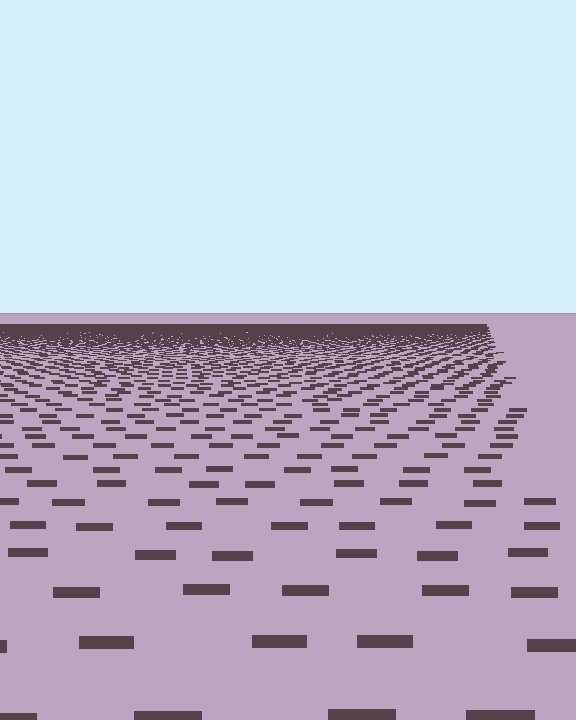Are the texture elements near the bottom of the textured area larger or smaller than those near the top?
Larger. Near the bottom, elements are closer to the viewer and appear at a bigger on-screen size.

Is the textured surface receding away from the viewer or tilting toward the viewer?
The surface is receding away from the viewer. Texture elements get smaller and denser toward the top.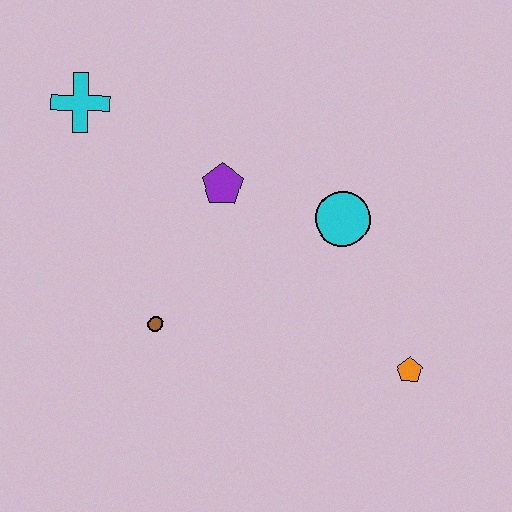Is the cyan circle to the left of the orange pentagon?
Yes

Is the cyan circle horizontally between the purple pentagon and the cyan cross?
No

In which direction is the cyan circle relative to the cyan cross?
The cyan circle is to the right of the cyan cross.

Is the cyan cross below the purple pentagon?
No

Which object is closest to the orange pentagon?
The cyan circle is closest to the orange pentagon.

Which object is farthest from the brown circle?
The orange pentagon is farthest from the brown circle.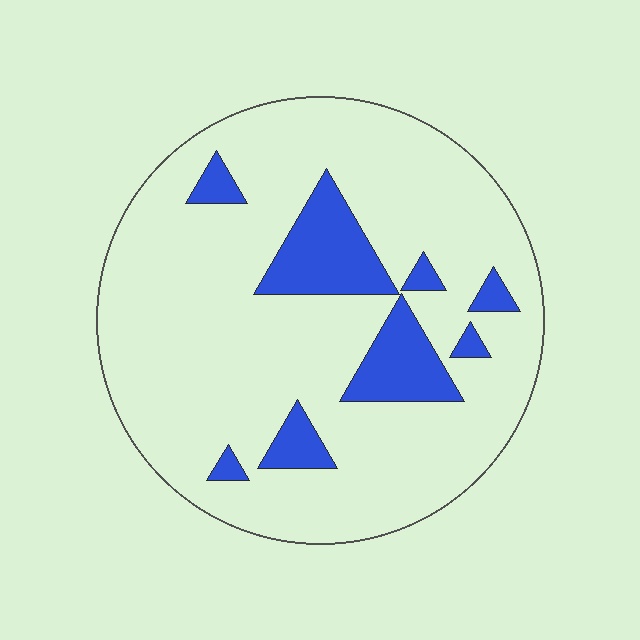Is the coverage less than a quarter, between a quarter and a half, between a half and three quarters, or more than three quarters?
Less than a quarter.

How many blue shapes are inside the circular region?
8.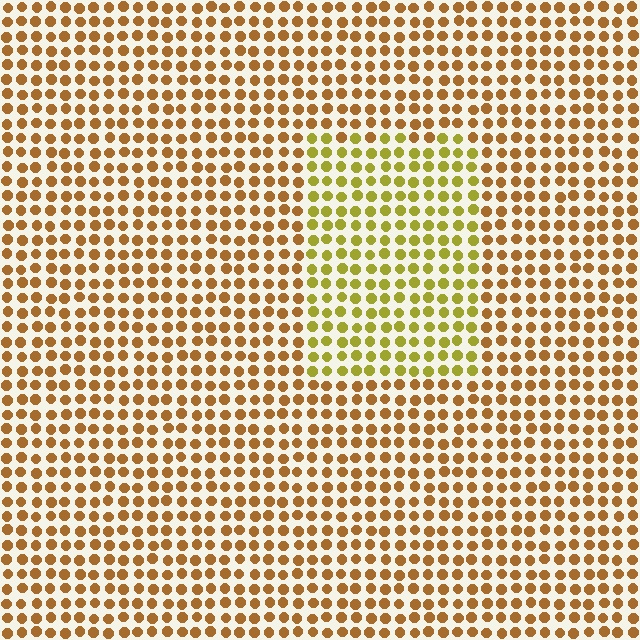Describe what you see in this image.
The image is filled with small brown elements in a uniform arrangement. A rectangle-shaped region is visible where the elements are tinted to a slightly different hue, forming a subtle color boundary.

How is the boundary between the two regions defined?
The boundary is defined purely by a slight shift in hue (about 33 degrees). Spacing, size, and orientation are identical on both sides.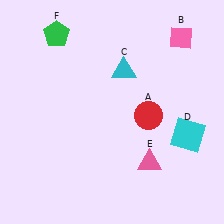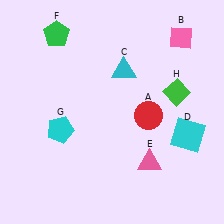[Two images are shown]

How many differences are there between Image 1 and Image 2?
There are 2 differences between the two images.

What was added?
A cyan pentagon (G), a green diamond (H) were added in Image 2.